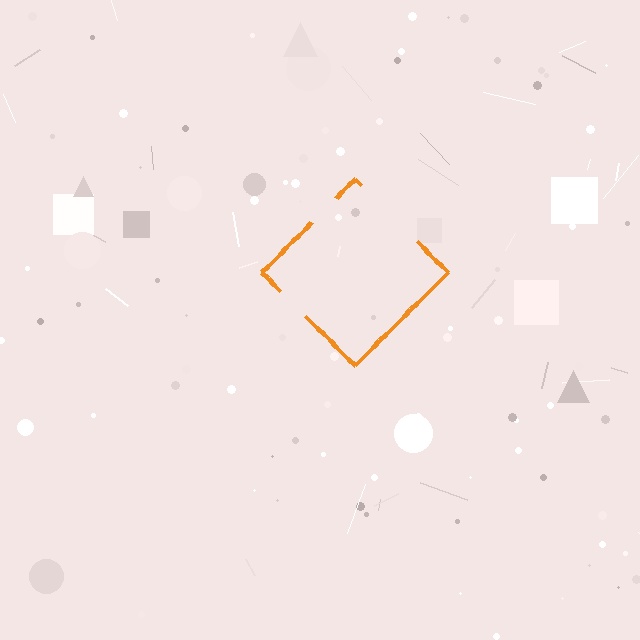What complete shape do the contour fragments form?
The contour fragments form a diamond.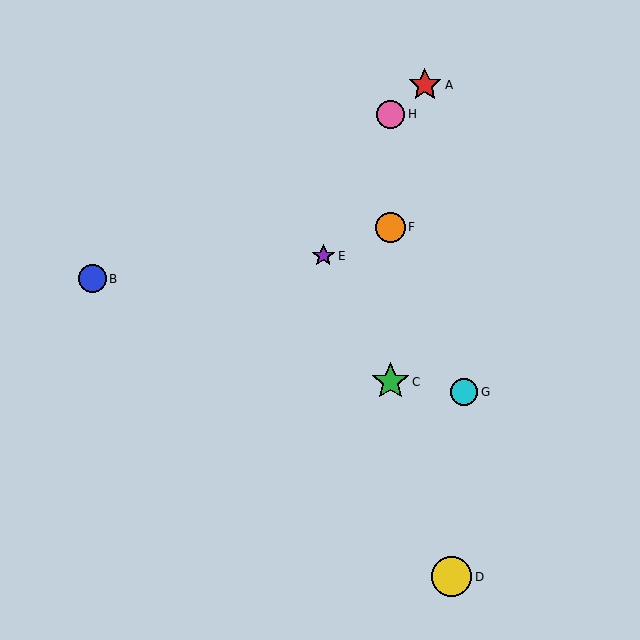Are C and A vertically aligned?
No, C is at x≈390 and A is at x≈425.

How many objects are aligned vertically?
3 objects (C, F, H) are aligned vertically.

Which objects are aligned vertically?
Objects C, F, H are aligned vertically.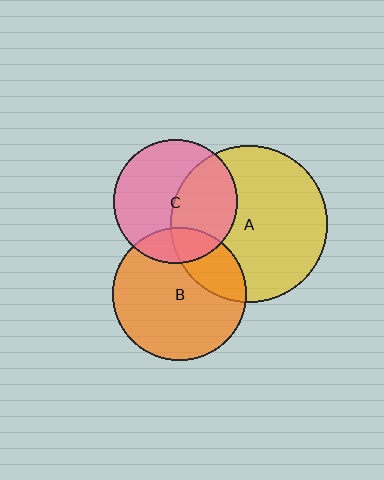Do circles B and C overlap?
Yes.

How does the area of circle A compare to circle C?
Approximately 1.6 times.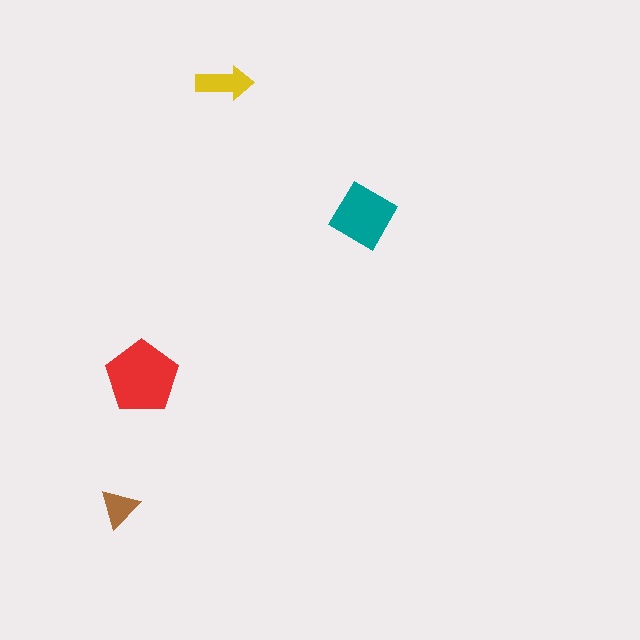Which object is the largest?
The red pentagon.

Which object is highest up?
The yellow arrow is topmost.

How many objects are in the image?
There are 4 objects in the image.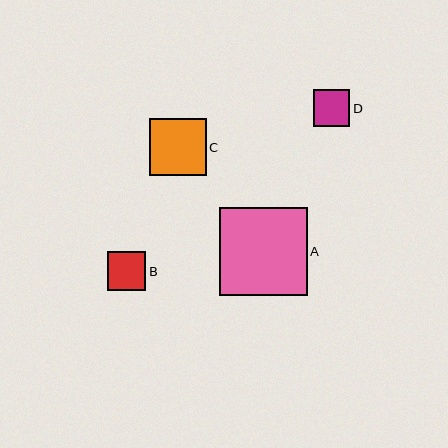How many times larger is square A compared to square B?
Square A is approximately 2.3 times the size of square B.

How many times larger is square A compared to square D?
Square A is approximately 2.4 times the size of square D.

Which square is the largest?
Square A is the largest with a size of approximately 88 pixels.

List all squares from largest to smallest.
From largest to smallest: A, C, B, D.